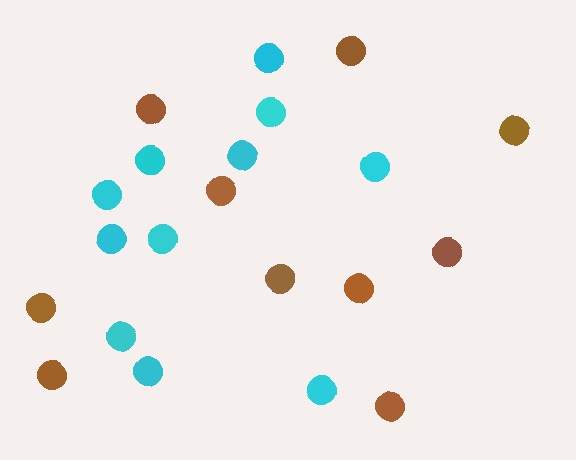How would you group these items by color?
There are 2 groups: one group of cyan circles (11) and one group of brown circles (10).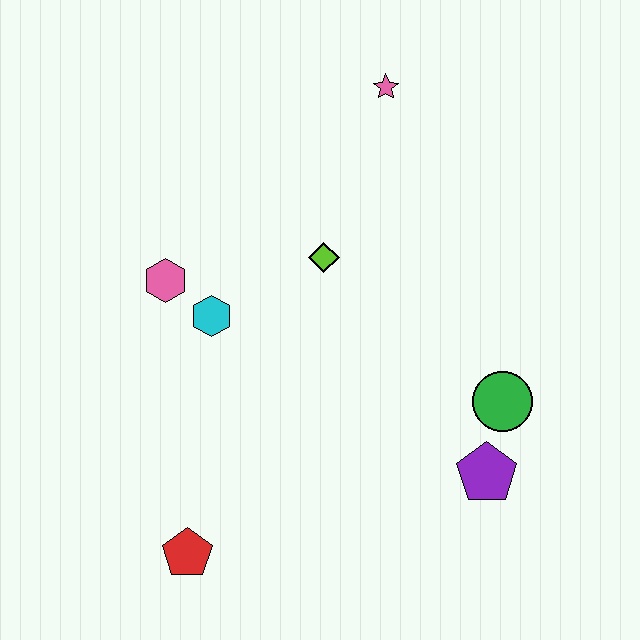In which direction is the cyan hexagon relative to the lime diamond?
The cyan hexagon is to the left of the lime diamond.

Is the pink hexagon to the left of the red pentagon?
Yes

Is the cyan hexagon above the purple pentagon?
Yes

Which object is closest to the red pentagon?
The cyan hexagon is closest to the red pentagon.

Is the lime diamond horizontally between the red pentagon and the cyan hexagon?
No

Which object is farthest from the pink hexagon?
The purple pentagon is farthest from the pink hexagon.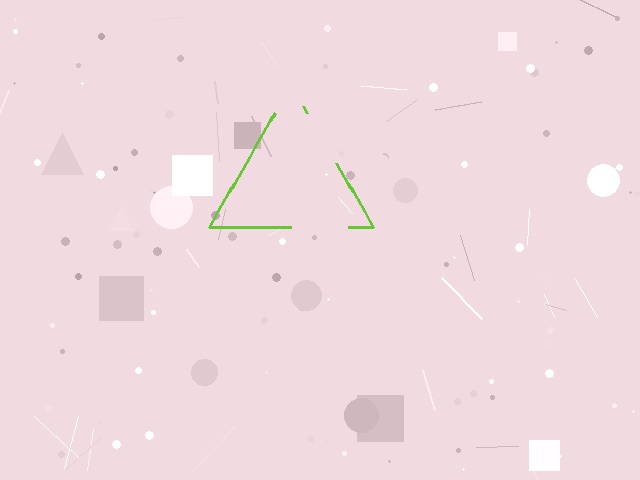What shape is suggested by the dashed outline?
The dashed outline suggests a triangle.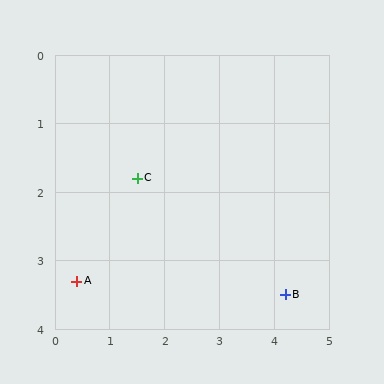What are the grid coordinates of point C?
Point C is at approximately (1.5, 1.8).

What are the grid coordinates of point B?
Point B is at approximately (4.2, 3.5).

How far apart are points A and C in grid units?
Points A and C are about 1.9 grid units apart.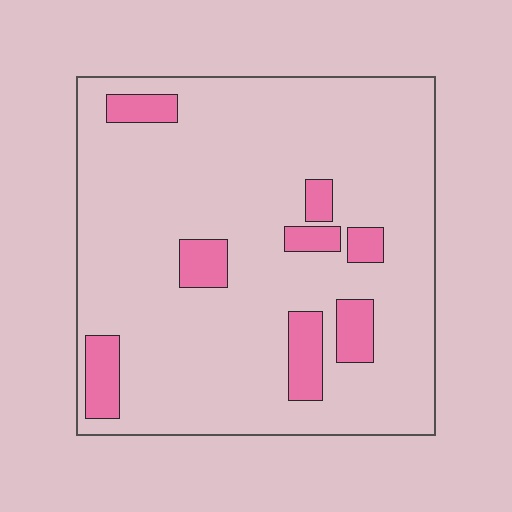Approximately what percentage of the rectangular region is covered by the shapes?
Approximately 15%.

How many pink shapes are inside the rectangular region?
8.